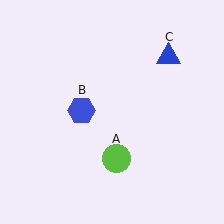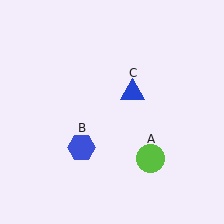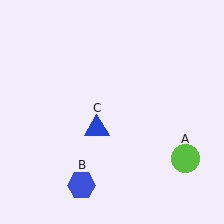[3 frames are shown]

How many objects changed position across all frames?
3 objects changed position: lime circle (object A), blue hexagon (object B), blue triangle (object C).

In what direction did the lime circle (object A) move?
The lime circle (object A) moved right.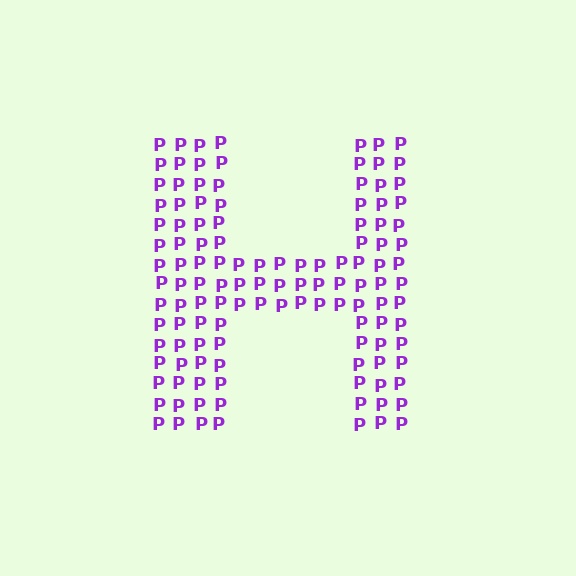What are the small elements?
The small elements are letter P's.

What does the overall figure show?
The overall figure shows the letter H.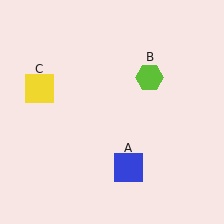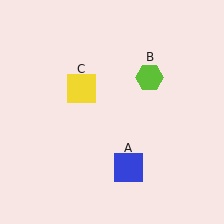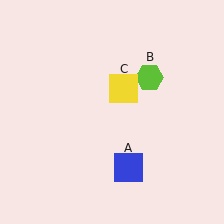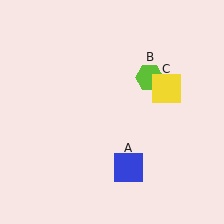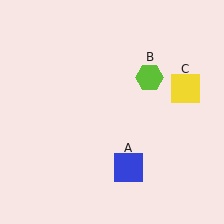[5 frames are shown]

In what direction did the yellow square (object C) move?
The yellow square (object C) moved right.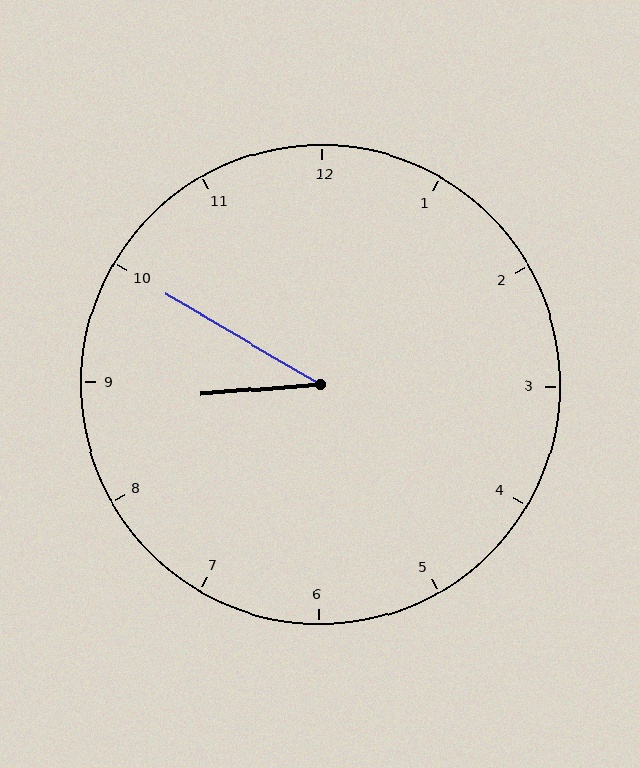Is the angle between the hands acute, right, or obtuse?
It is acute.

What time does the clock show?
8:50.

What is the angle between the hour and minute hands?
Approximately 35 degrees.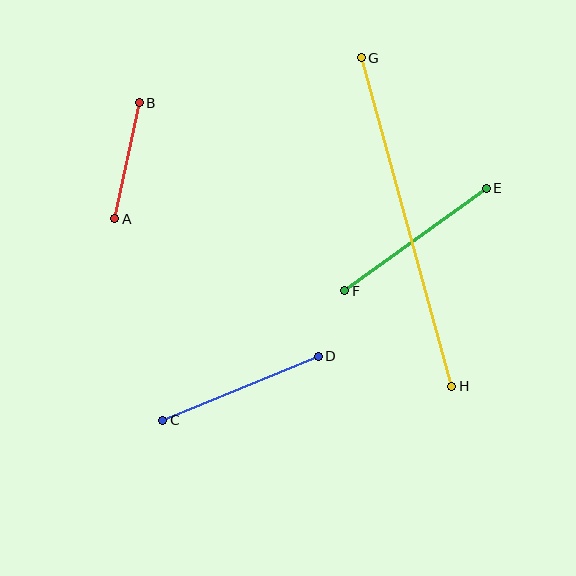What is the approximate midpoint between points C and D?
The midpoint is at approximately (240, 388) pixels.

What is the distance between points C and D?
The distance is approximately 168 pixels.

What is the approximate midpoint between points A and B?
The midpoint is at approximately (127, 161) pixels.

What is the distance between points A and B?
The distance is approximately 119 pixels.